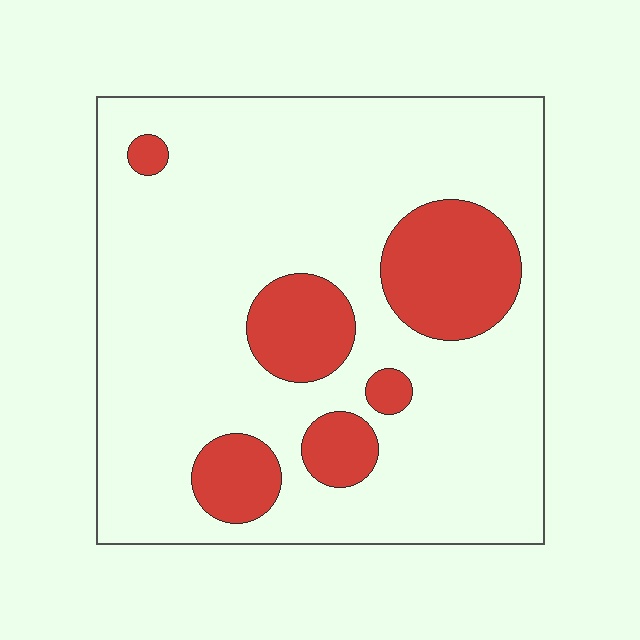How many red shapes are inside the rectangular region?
6.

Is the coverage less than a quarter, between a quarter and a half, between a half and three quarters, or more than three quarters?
Less than a quarter.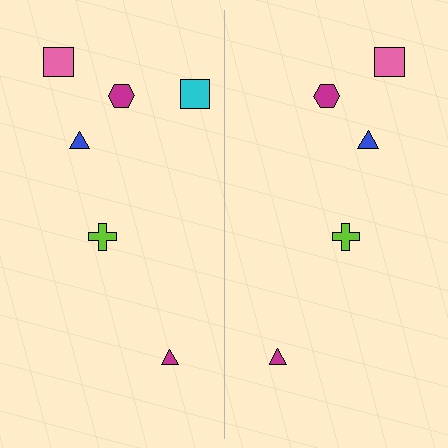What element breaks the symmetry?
A cyan square is missing from the right side.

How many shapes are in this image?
There are 11 shapes in this image.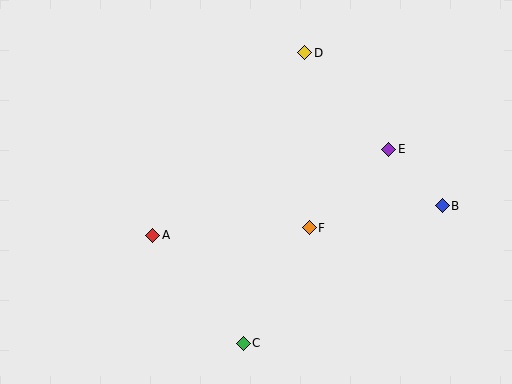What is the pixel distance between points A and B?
The distance between A and B is 291 pixels.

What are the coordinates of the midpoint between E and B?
The midpoint between E and B is at (416, 177).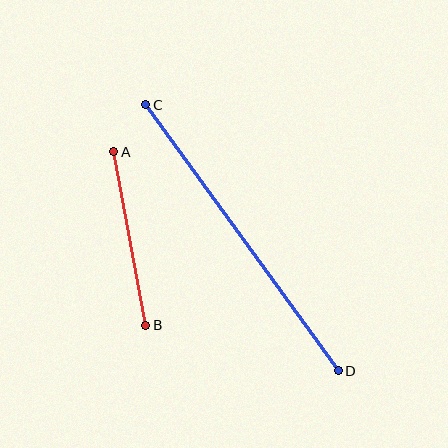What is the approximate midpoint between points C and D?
The midpoint is at approximately (242, 238) pixels.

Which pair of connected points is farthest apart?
Points C and D are farthest apart.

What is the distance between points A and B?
The distance is approximately 176 pixels.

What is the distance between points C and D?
The distance is approximately 328 pixels.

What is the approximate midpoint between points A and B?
The midpoint is at approximately (130, 238) pixels.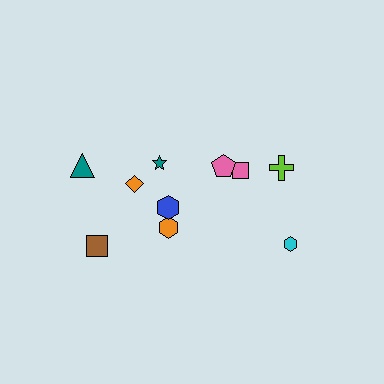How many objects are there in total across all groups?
There are 10 objects.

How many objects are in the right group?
There are 4 objects.